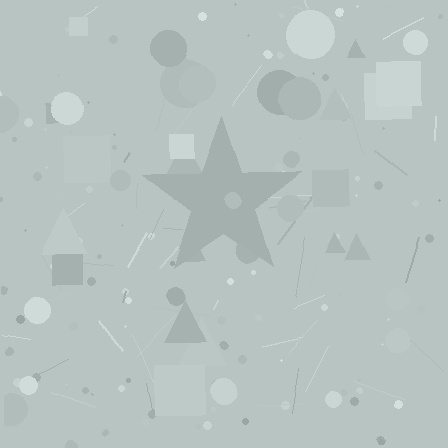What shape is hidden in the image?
A star is hidden in the image.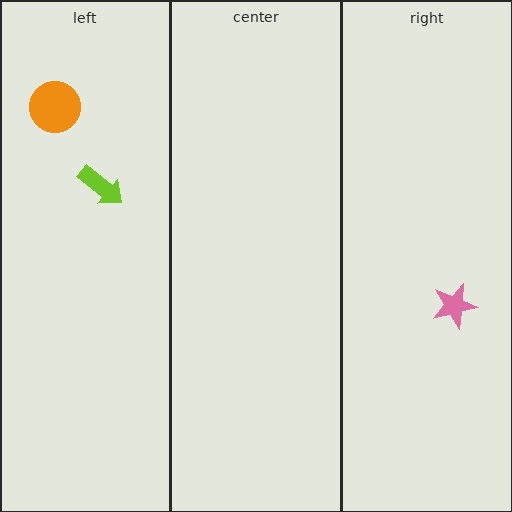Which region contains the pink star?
The right region.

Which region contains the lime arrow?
The left region.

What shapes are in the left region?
The orange circle, the lime arrow.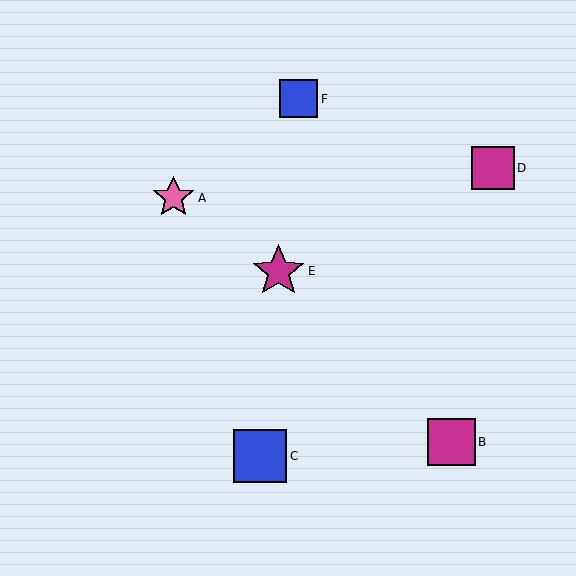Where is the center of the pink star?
The center of the pink star is at (174, 198).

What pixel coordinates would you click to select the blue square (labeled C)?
Click at (260, 456) to select the blue square C.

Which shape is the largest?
The blue square (labeled C) is the largest.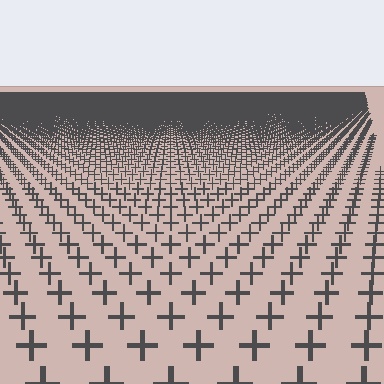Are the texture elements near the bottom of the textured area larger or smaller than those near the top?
Larger. Near the bottom, elements are closer to the viewer and appear at a bigger on-screen size.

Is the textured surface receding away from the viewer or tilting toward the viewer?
The surface is receding away from the viewer. Texture elements get smaller and denser toward the top.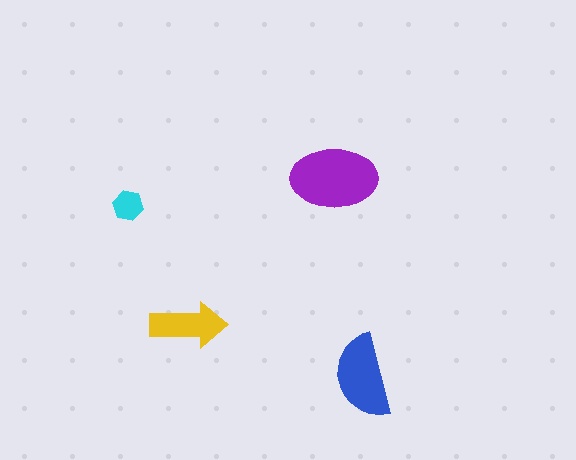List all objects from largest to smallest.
The purple ellipse, the blue semicircle, the yellow arrow, the cyan hexagon.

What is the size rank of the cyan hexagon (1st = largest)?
4th.